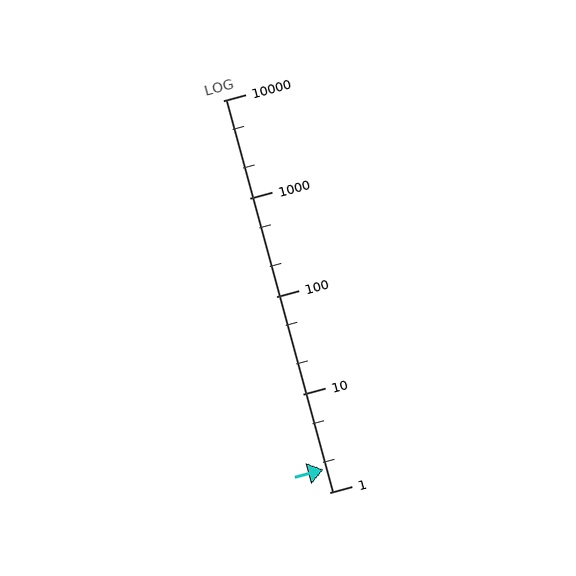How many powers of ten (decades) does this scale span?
The scale spans 4 decades, from 1 to 10000.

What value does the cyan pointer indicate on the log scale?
The pointer indicates approximately 1.7.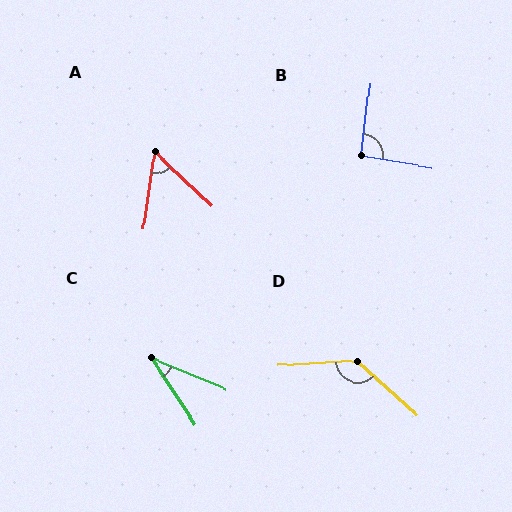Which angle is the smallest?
C, at approximately 34 degrees.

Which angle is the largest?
D, at approximately 134 degrees.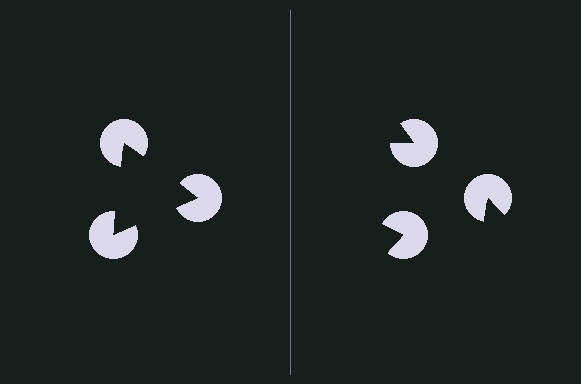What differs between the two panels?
The pac-man discs are positioned identically on both sides; only the wedge orientations differ. On the left they align to a triangle; on the right they are misaligned.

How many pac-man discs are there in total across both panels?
6 — 3 on each side.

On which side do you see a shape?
An illusory triangle appears on the left side. On the right side the wedge cuts are rotated, so no coherent shape forms.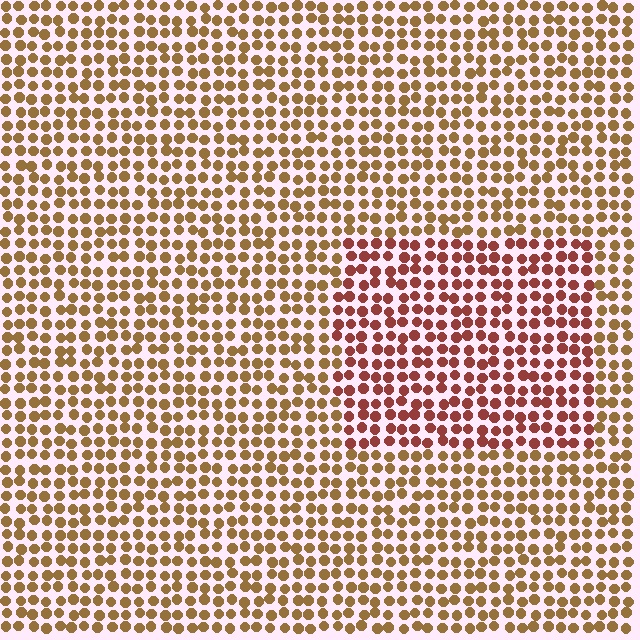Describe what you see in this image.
The image is filled with small brown elements in a uniform arrangement. A rectangle-shaped region is visible where the elements are tinted to a slightly different hue, forming a subtle color boundary.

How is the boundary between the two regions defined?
The boundary is defined purely by a slight shift in hue (about 35 degrees). Spacing, size, and orientation are identical on both sides.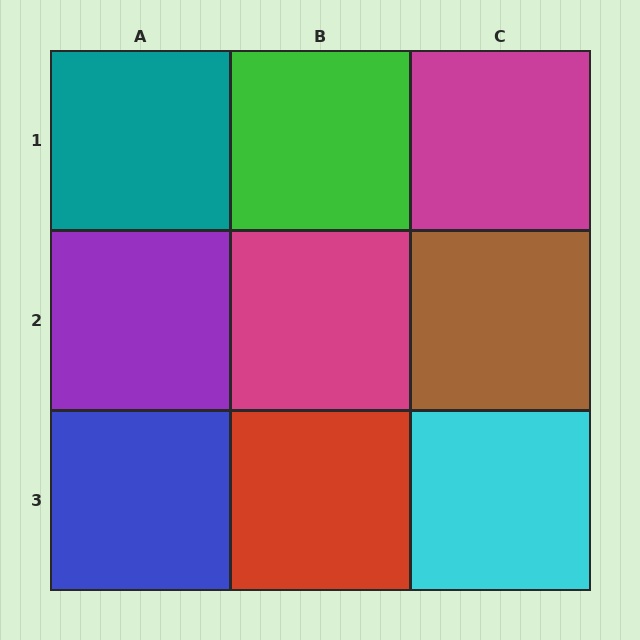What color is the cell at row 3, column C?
Cyan.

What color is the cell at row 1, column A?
Teal.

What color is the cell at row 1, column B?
Green.